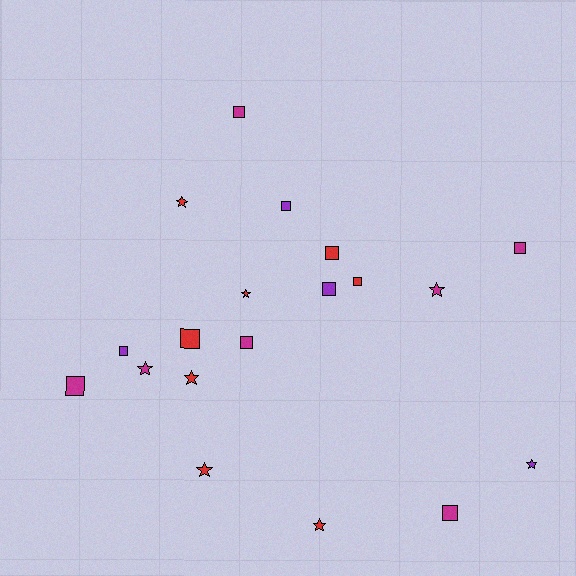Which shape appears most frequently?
Square, with 11 objects.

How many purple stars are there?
There is 1 purple star.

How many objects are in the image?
There are 19 objects.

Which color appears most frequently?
Red, with 8 objects.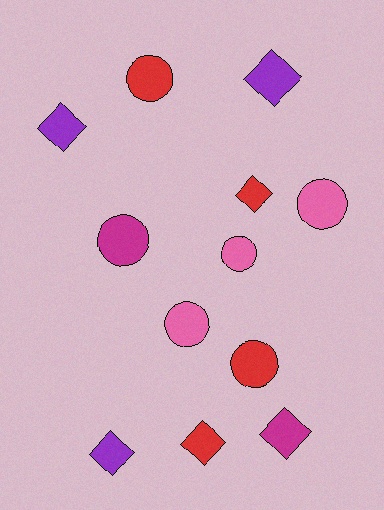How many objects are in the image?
There are 12 objects.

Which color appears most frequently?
Red, with 4 objects.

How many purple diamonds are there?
There are 3 purple diamonds.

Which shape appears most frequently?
Diamond, with 6 objects.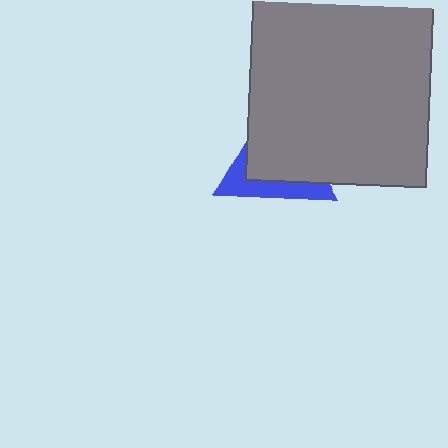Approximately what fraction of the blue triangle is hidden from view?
Roughly 66% of the blue triangle is hidden behind the gray rectangle.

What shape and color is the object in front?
The object in front is a gray rectangle.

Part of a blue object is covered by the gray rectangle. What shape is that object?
It is a triangle.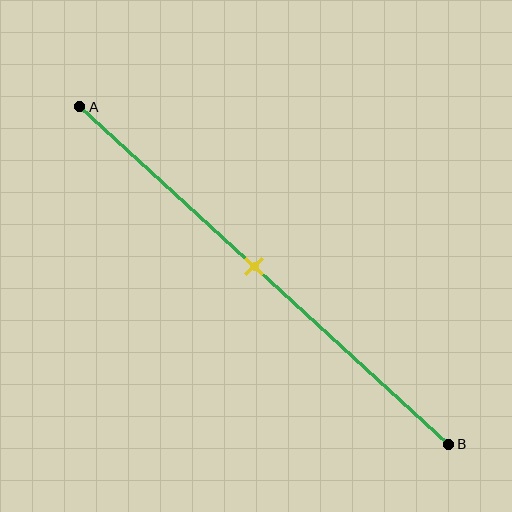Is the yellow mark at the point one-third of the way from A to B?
No, the mark is at about 45% from A, not at the 33% one-third point.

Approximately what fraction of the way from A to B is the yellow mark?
The yellow mark is approximately 45% of the way from A to B.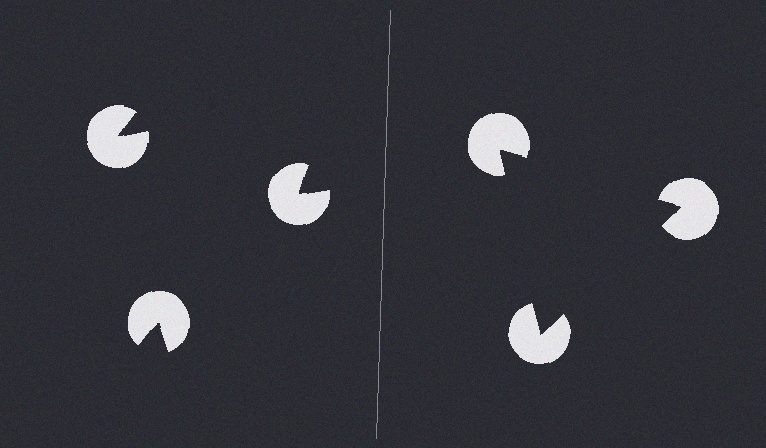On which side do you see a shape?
An illusory triangle appears on the right side. On the left side the wedge cuts are rotated, so no coherent shape forms.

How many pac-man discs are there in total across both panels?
6 — 3 on each side.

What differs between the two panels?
The pac-man discs are positioned identically on both sides; only the wedge orientations differ. On the right they align to a triangle; on the left they are misaligned.